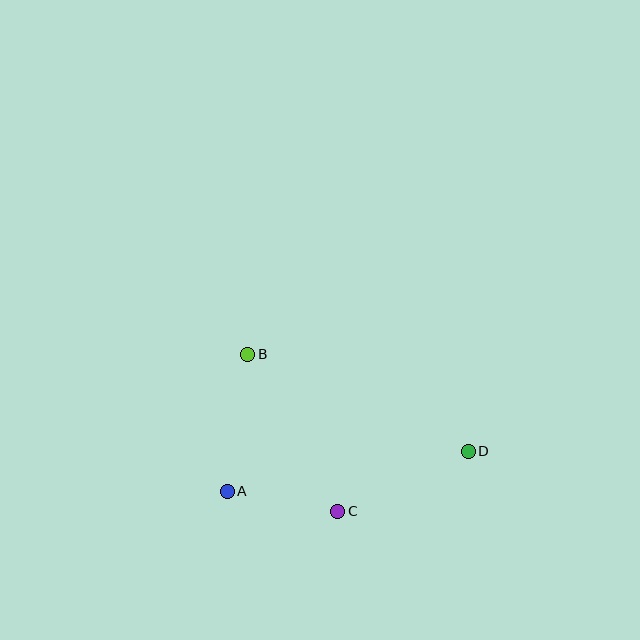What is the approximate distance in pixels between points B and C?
The distance between B and C is approximately 181 pixels.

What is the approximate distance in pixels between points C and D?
The distance between C and D is approximately 144 pixels.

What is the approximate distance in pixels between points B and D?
The distance between B and D is approximately 241 pixels.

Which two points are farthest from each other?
Points A and D are farthest from each other.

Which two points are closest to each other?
Points A and C are closest to each other.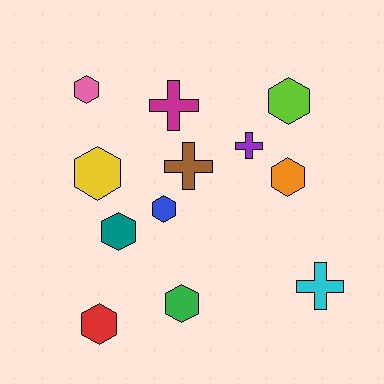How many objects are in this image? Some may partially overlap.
There are 12 objects.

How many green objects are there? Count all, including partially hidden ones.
There is 1 green object.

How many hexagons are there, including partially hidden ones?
There are 8 hexagons.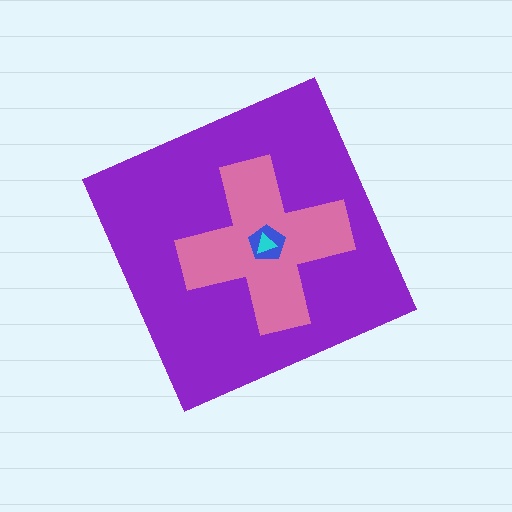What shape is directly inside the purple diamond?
The pink cross.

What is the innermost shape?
The cyan triangle.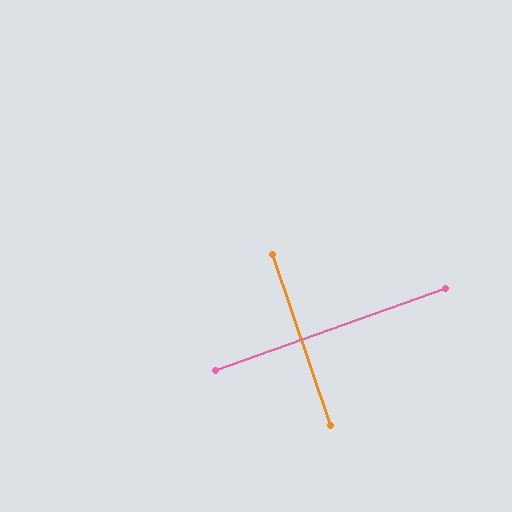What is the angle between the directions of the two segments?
Approximately 89 degrees.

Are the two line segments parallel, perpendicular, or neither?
Perpendicular — they meet at approximately 89°.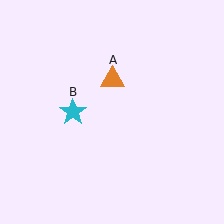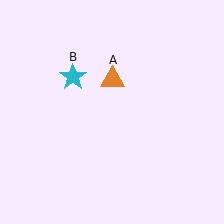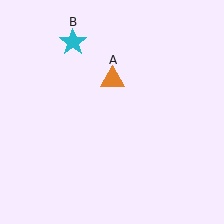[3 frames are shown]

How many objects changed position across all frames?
1 object changed position: cyan star (object B).